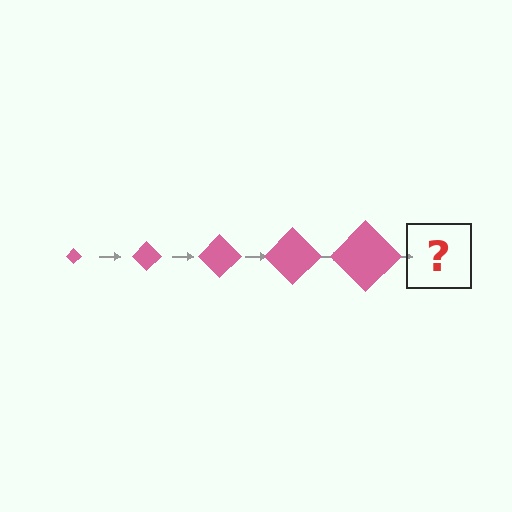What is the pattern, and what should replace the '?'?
The pattern is that the diamond gets progressively larger each step. The '?' should be a pink diamond, larger than the previous one.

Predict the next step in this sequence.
The next step is a pink diamond, larger than the previous one.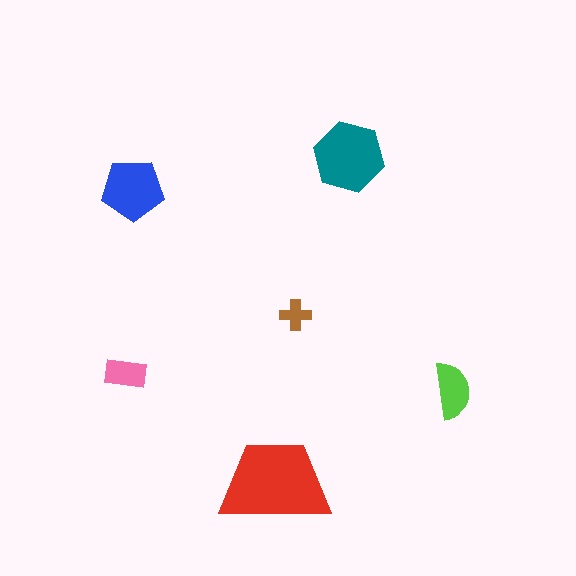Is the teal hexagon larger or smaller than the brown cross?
Larger.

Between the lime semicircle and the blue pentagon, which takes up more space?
The blue pentagon.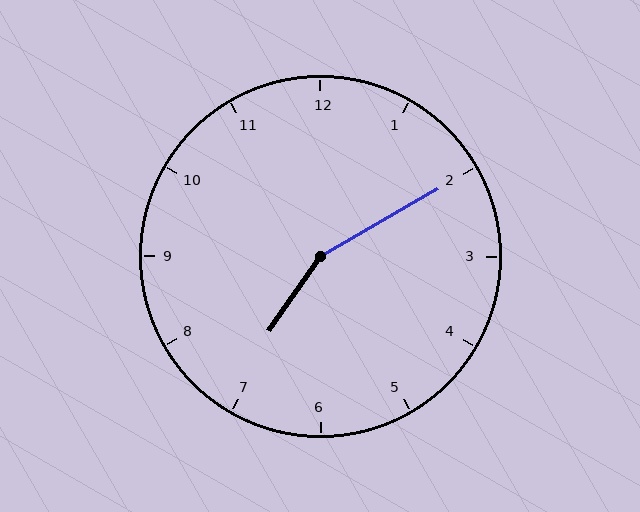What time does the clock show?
7:10.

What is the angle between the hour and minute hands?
Approximately 155 degrees.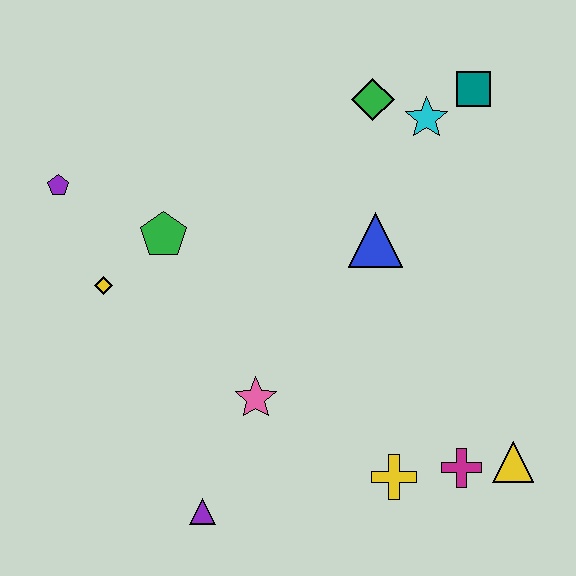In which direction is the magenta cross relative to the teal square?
The magenta cross is below the teal square.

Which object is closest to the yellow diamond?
The green pentagon is closest to the yellow diamond.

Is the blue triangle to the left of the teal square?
Yes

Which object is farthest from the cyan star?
The purple triangle is farthest from the cyan star.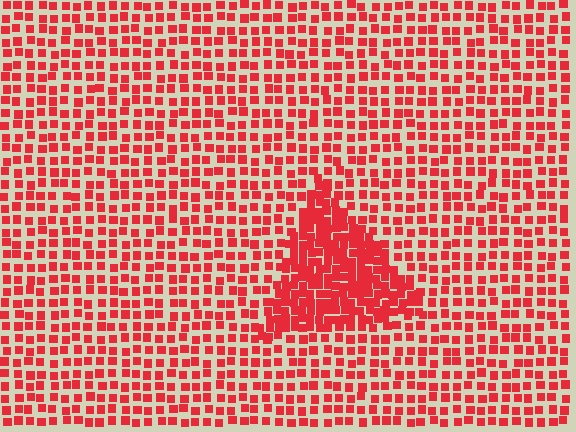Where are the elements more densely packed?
The elements are more densely packed inside the triangle boundary.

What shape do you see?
I see a triangle.